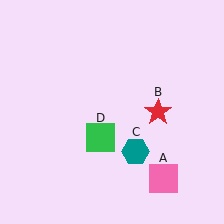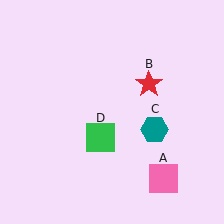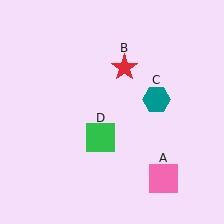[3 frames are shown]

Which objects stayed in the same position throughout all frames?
Pink square (object A) and green square (object D) remained stationary.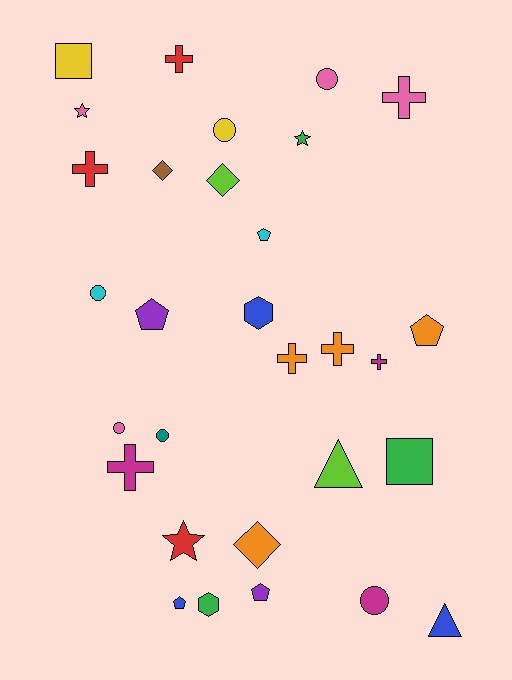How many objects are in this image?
There are 30 objects.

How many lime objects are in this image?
There are 2 lime objects.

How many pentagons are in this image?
There are 5 pentagons.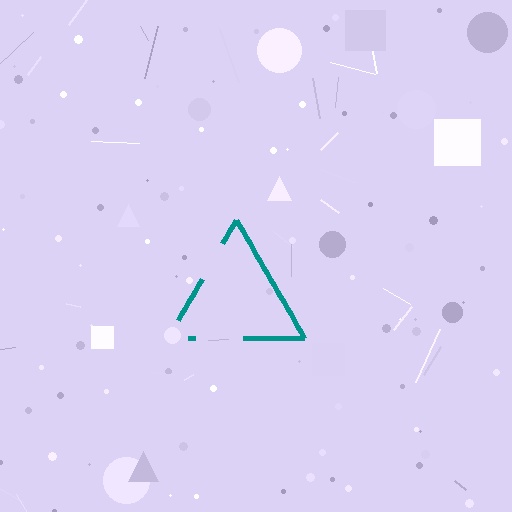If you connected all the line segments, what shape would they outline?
They would outline a triangle.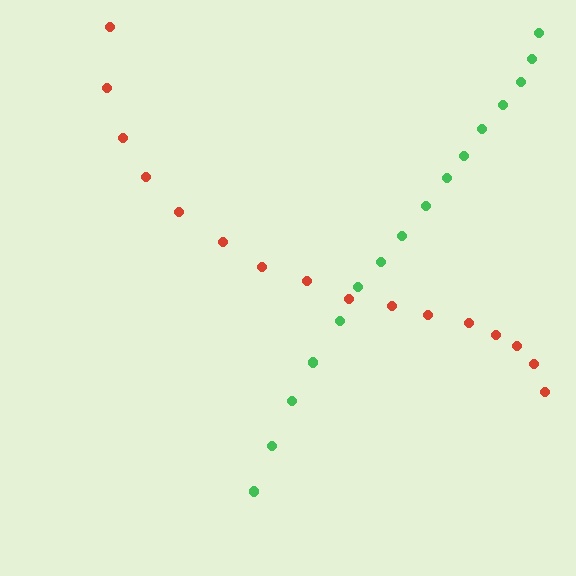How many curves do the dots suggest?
There are 2 distinct paths.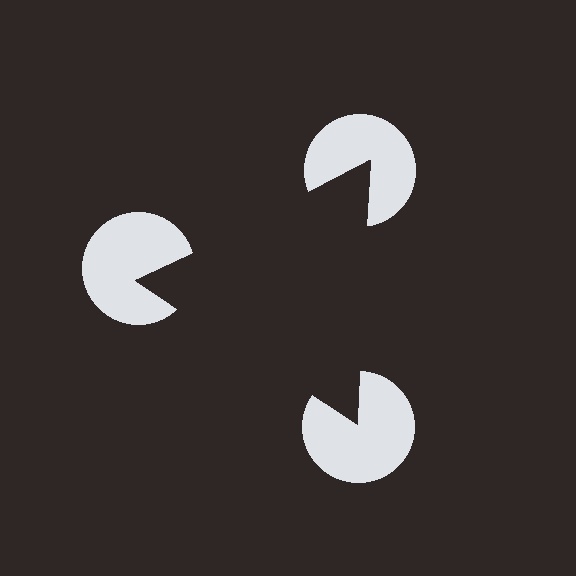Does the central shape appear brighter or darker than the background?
It typically appears slightly darker than the background, even though no actual brightness change is drawn.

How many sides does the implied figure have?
3 sides.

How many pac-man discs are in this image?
There are 3 — one at each vertex of the illusory triangle.